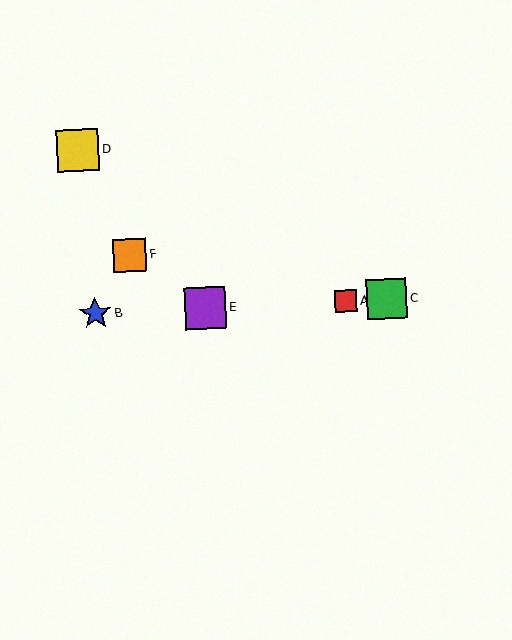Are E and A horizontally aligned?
Yes, both are at y≈308.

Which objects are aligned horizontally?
Objects A, B, C, E are aligned horizontally.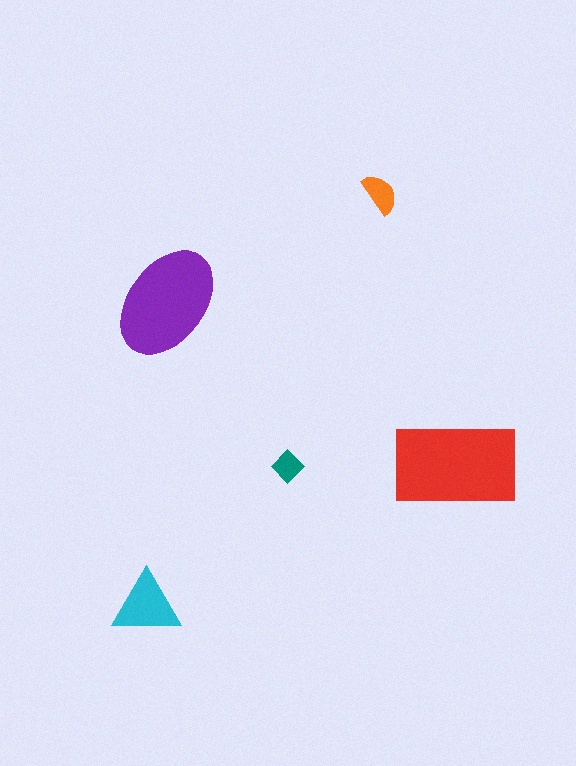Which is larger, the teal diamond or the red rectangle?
The red rectangle.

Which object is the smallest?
The teal diamond.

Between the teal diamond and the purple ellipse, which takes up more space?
The purple ellipse.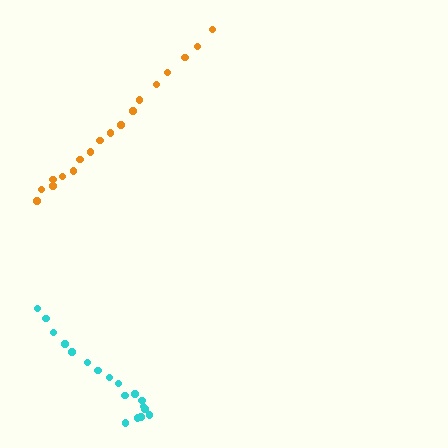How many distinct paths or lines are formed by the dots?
There are 2 distinct paths.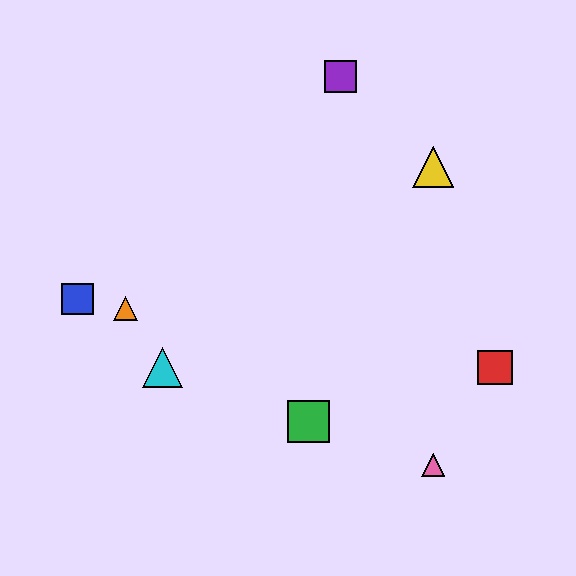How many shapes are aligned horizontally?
2 shapes (the red square, the cyan triangle) are aligned horizontally.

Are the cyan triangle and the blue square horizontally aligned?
No, the cyan triangle is at y≈368 and the blue square is at y≈299.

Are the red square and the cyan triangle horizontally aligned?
Yes, both are at y≈368.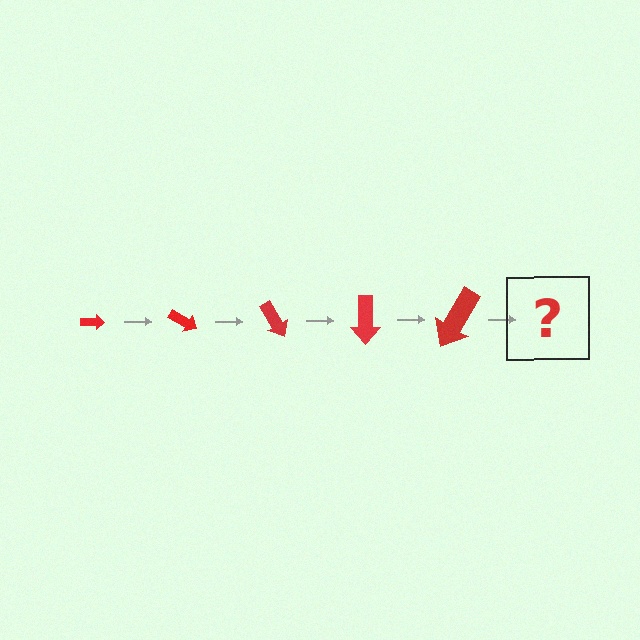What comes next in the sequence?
The next element should be an arrow, larger than the previous one and rotated 150 degrees from the start.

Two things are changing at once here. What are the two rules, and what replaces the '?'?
The two rules are that the arrow grows larger each step and it rotates 30 degrees each step. The '?' should be an arrow, larger than the previous one and rotated 150 degrees from the start.